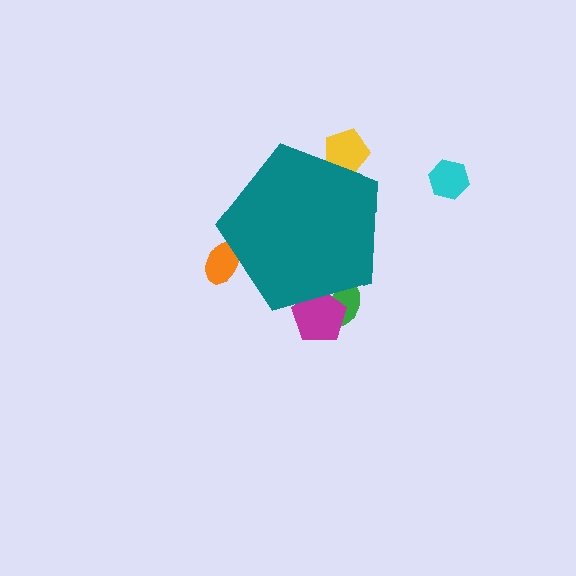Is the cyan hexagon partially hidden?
No, the cyan hexagon is fully visible.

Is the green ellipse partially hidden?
Yes, the green ellipse is partially hidden behind the teal pentagon.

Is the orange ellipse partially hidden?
Yes, the orange ellipse is partially hidden behind the teal pentagon.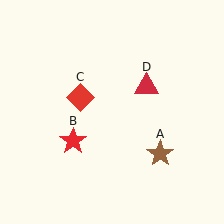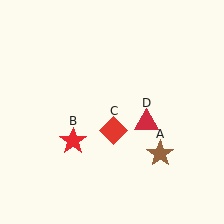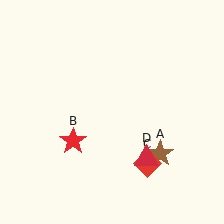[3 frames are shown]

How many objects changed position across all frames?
2 objects changed position: red diamond (object C), red triangle (object D).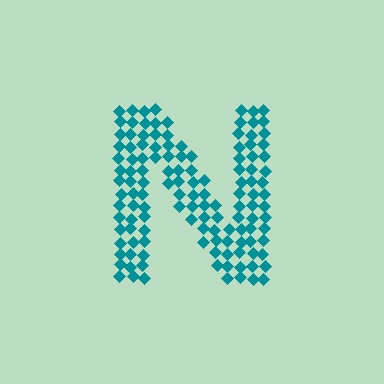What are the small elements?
The small elements are diamonds.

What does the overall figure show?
The overall figure shows the letter N.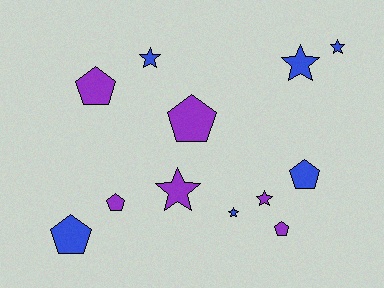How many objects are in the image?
There are 12 objects.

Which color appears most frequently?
Blue, with 6 objects.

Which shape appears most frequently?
Star, with 6 objects.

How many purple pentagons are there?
There are 4 purple pentagons.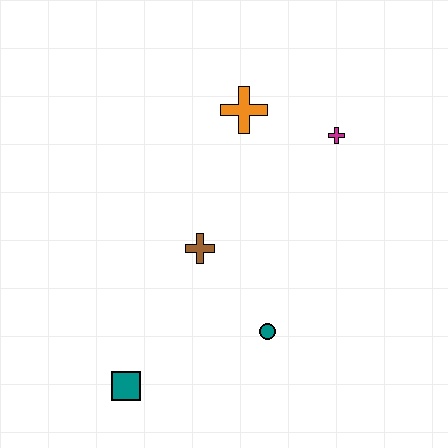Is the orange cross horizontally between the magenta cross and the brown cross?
Yes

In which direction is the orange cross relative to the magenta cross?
The orange cross is to the left of the magenta cross.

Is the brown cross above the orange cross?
No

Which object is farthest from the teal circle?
The orange cross is farthest from the teal circle.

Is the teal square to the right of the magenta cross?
No